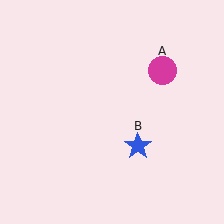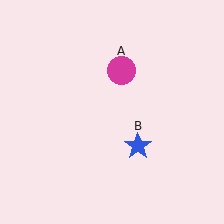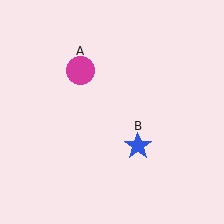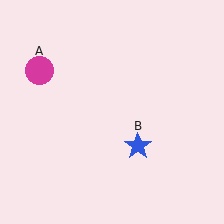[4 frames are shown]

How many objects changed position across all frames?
1 object changed position: magenta circle (object A).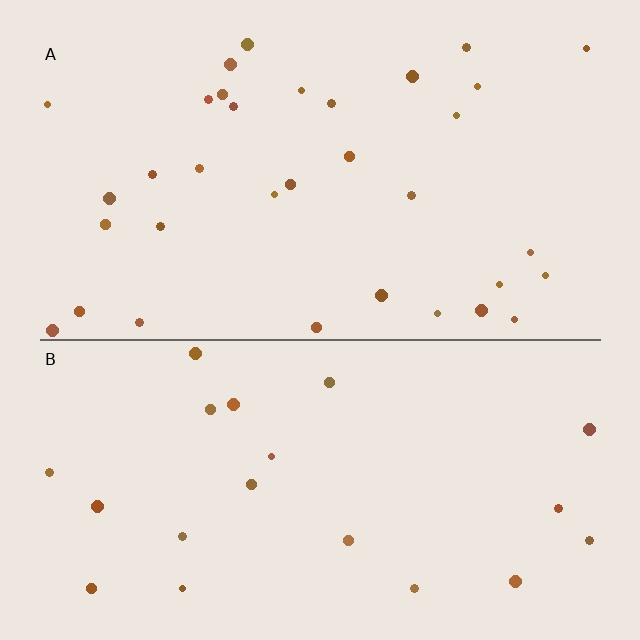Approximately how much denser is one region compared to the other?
Approximately 1.7× — region A over region B.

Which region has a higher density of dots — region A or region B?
A (the top).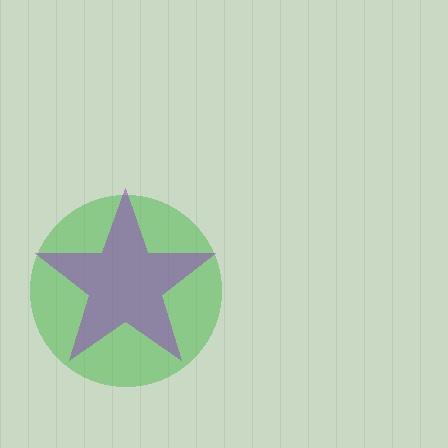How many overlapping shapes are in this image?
There are 2 overlapping shapes in the image.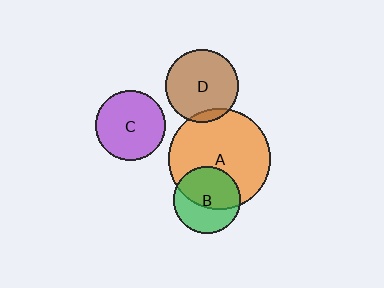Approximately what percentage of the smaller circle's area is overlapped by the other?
Approximately 60%.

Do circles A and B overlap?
Yes.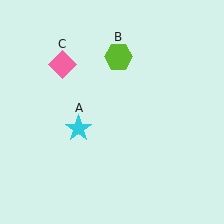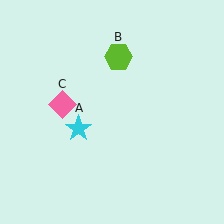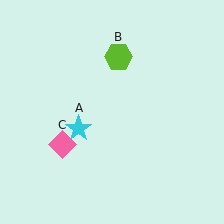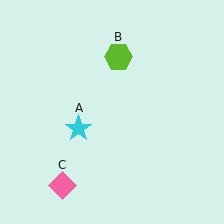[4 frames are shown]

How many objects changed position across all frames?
1 object changed position: pink diamond (object C).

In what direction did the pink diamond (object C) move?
The pink diamond (object C) moved down.